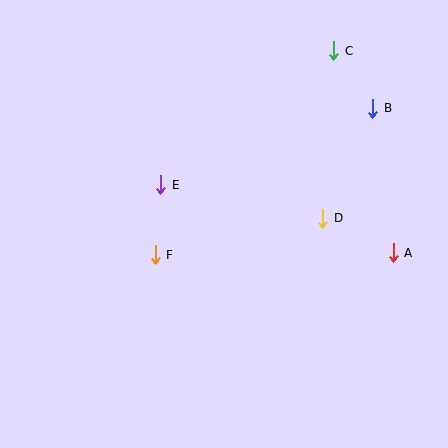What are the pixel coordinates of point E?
Point E is at (161, 185).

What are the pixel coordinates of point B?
Point B is at (373, 108).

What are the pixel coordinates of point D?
Point D is at (323, 218).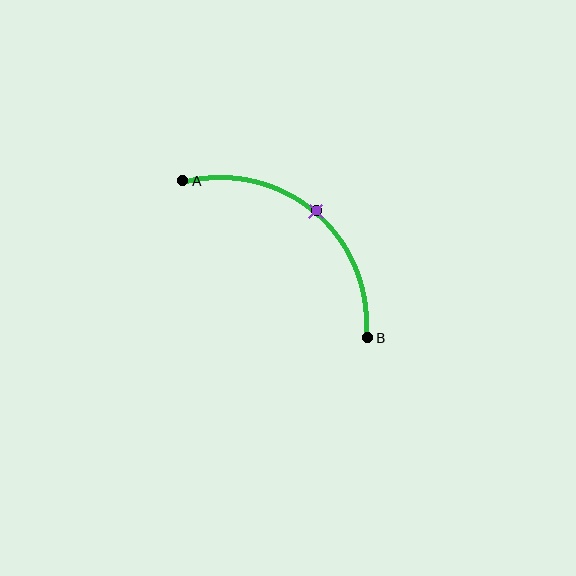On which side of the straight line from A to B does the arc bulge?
The arc bulges above and to the right of the straight line connecting A and B.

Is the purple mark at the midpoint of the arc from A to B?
Yes. The purple mark lies on the arc at equal arc-length from both A and B — it is the arc midpoint.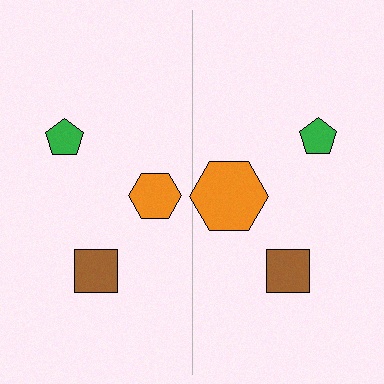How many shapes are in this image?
There are 6 shapes in this image.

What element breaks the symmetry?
The orange hexagon on the right side has a different size than its mirror counterpart.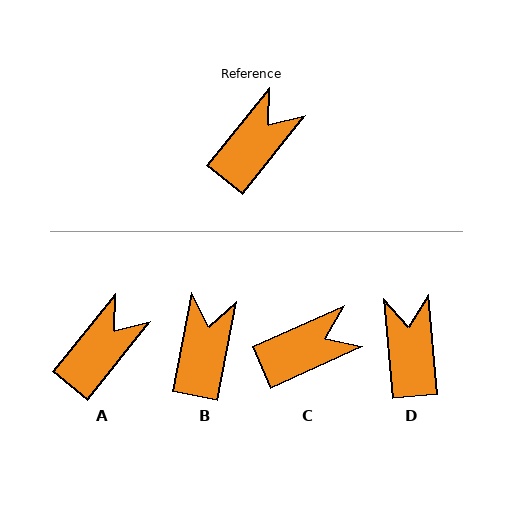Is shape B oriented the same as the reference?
No, it is off by about 28 degrees.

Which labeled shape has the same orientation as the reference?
A.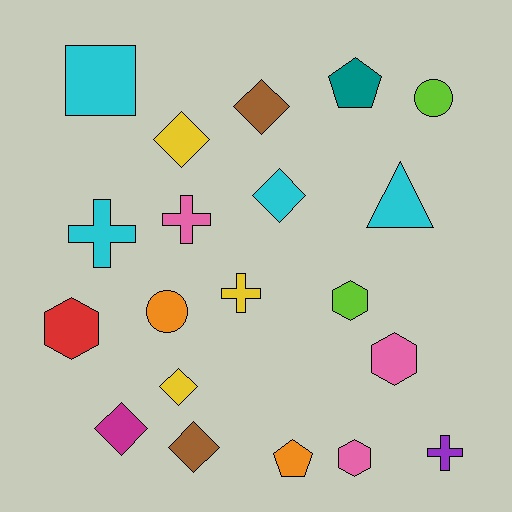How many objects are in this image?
There are 20 objects.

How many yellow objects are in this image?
There are 3 yellow objects.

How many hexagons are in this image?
There are 4 hexagons.